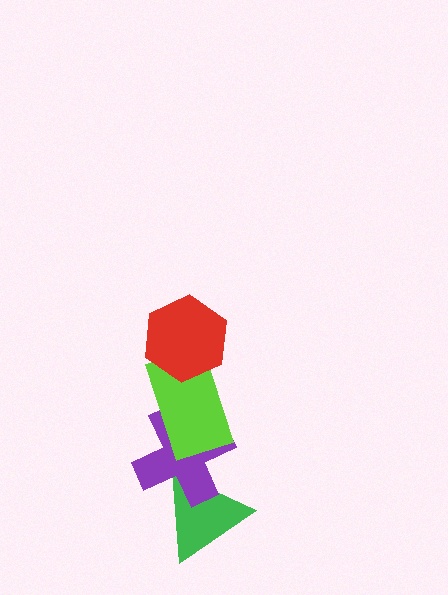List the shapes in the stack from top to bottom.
From top to bottom: the red hexagon, the lime rectangle, the purple cross, the green triangle.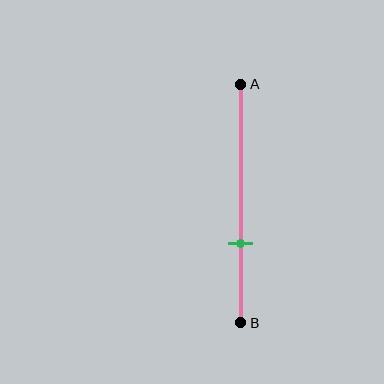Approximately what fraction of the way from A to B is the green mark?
The green mark is approximately 65% of the way from A to B.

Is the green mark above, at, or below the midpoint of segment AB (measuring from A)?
The green mark is below the midpoint of segment AB.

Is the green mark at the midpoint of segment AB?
No, the mark is at about 65% from A, not at the 50% midpoint.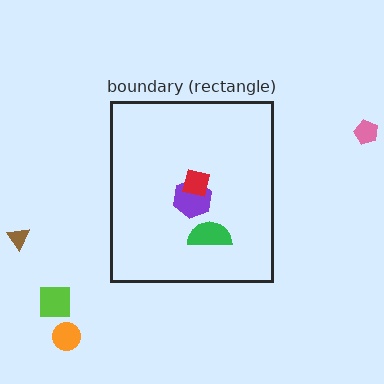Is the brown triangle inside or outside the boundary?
Outside.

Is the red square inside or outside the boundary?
Inside.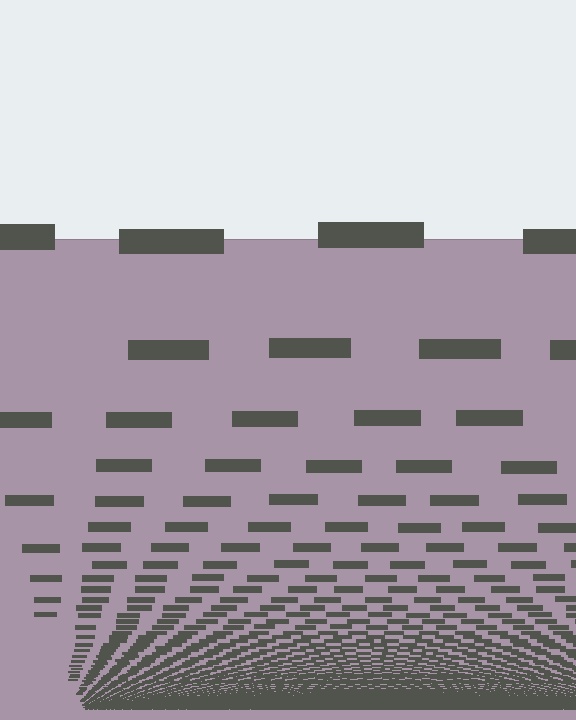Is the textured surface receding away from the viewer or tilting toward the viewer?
The surface appears to tilt toward the viewer. Texture elements get larger and sparser toward the top.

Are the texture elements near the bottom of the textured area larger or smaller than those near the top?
Smaller. The gradient is inverted — elements near the bottom are smaller and denser.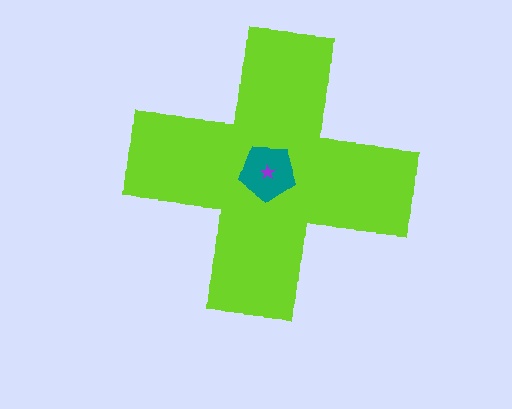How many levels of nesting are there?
3.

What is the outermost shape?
The lime cross.